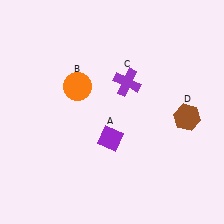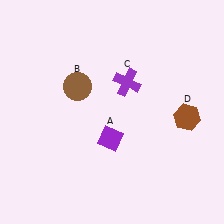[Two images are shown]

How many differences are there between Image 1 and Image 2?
There is 1 difference between the two images.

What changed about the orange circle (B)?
In Image 1, B is orange. In Image 2, it changed to brown.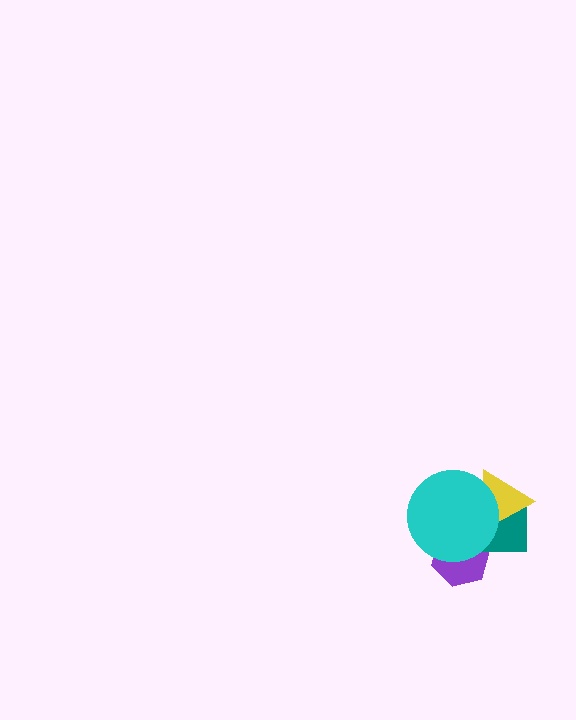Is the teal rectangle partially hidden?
Yes, it is partially covered by another shape.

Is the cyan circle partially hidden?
No, no other shape covers it.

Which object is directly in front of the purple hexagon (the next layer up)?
The teal rectangle is directly in front of the purple hexagon.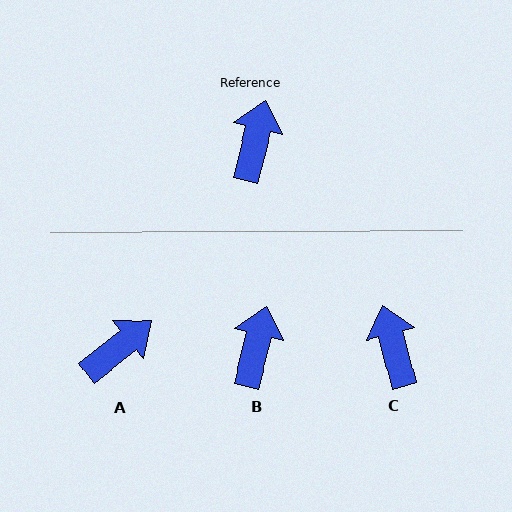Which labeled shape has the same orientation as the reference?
B.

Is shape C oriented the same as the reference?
No, it is off by about 29 degrees.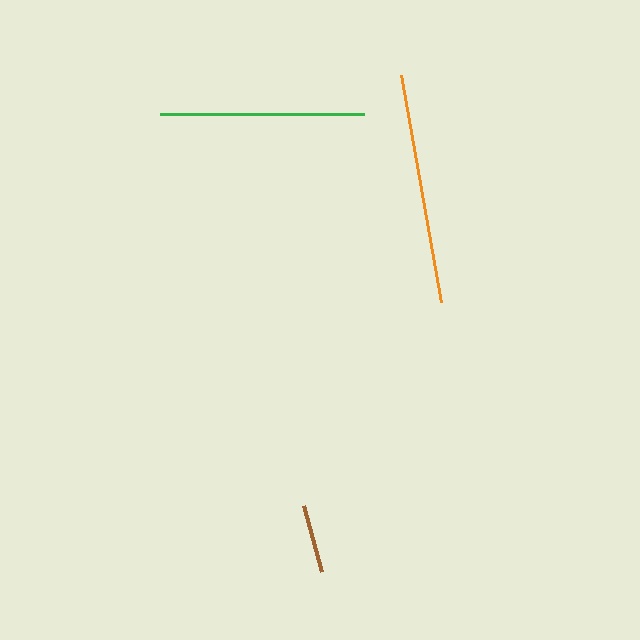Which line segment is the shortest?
The brown line is the shortest at approximately 69 pixels.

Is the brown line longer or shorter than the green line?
The green line is longer than the brown line.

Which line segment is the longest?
The orange line is the longest at approximately 230 pixels.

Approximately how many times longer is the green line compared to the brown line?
The green line is approximately 3.0 times the length of the brown line.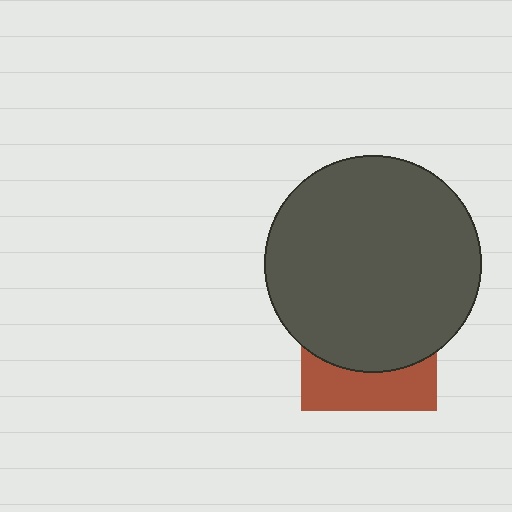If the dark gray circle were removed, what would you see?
You would see the complete brown square.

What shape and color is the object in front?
The object in front is a dark gray circle.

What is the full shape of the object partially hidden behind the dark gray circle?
The partially hidden object is a brown square.